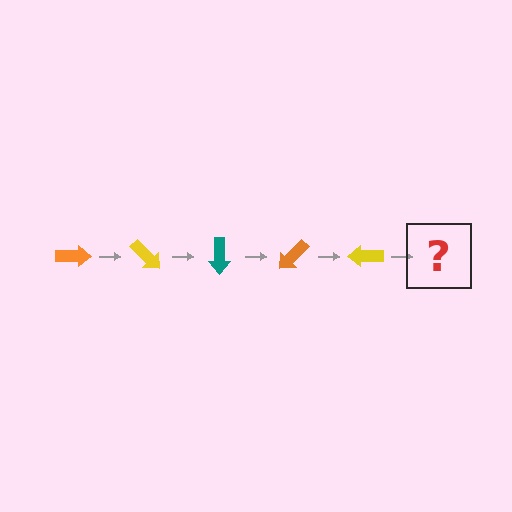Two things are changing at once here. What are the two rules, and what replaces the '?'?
The two rules are that it rotates 45 degrees each step and the color cycles through orange, yellow, and teal. The '?' should be a teal arrow, rotated 225 degrees from the start.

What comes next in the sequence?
The next element should be a teal arrow, rotated 225 degrees from the start.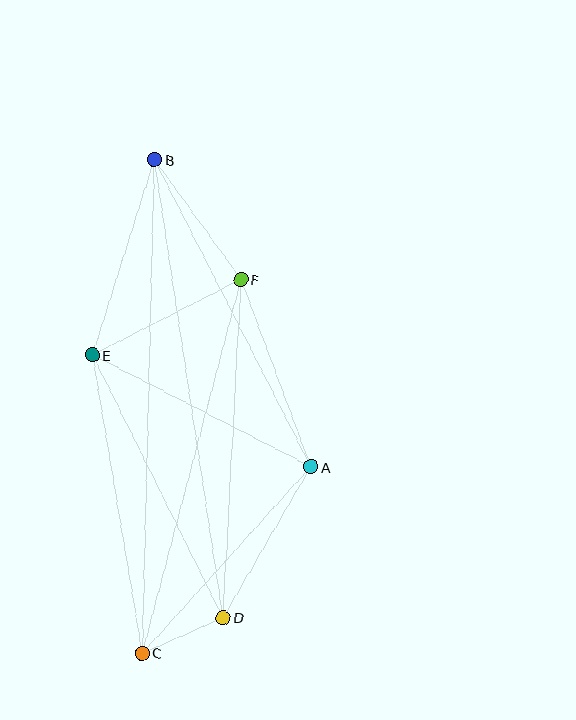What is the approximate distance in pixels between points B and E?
The distance between B and E is approximately 205 pixels.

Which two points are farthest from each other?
Points B and C are farthest from each other.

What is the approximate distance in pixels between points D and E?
The distance between D and E is approximately 293 pixels.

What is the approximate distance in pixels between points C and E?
The distance between C and E is approximately 302 pixels.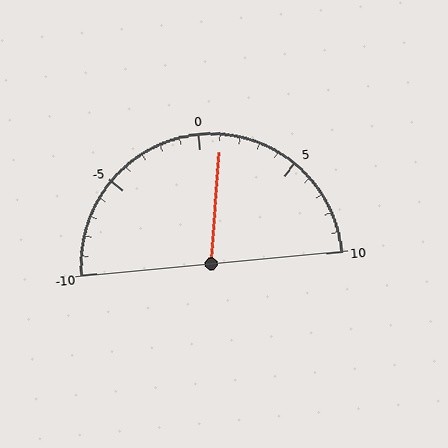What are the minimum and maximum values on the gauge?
The gauge ranges from -10 to 10.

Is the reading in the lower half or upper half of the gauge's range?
The reading is in the upper half of the range (-10 to 10).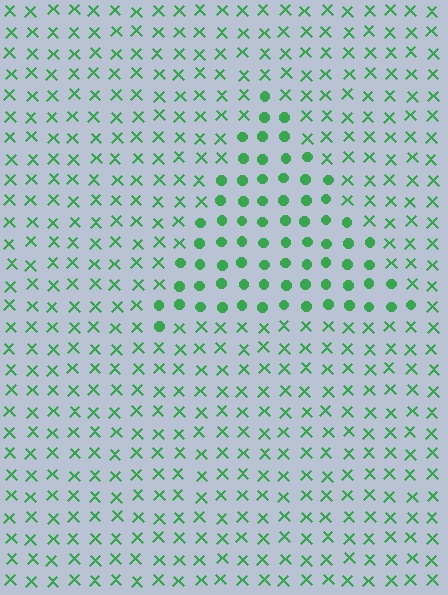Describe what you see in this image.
The image is filled with small green elements arranged in a uniform grid. A triangle-shaped region contains circles, while the surrounding area contains X marks. The boundary is defined purely by the change in element shape.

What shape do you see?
I see a triangle.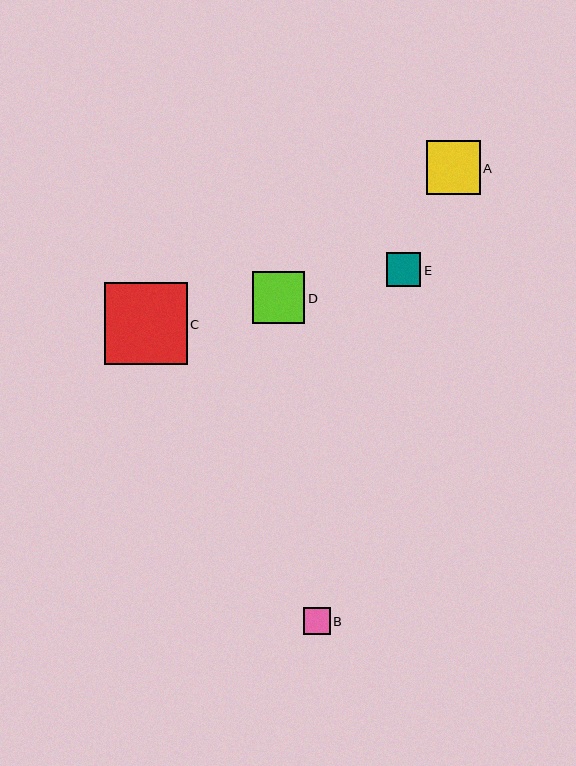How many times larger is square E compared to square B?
Square E is approximately 1.3 times the size of square B.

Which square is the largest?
Square C is the largest with a size of approximately 82 pixels.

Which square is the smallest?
Square B is the smallest with a size of approximately 27 pixels.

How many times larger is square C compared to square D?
Square C is approximately 1.6 times the size of square D.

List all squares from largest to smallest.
From largest to smallest: C, A, D, E, B.